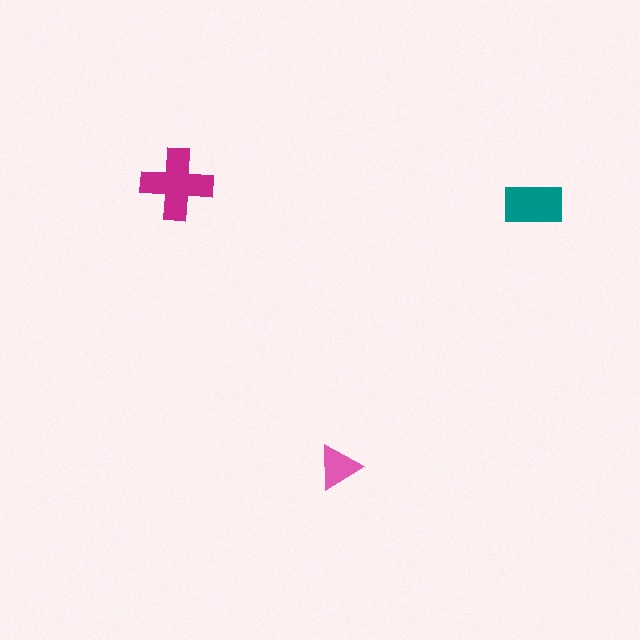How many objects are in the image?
There are 3 objects in the image.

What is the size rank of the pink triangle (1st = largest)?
3rd.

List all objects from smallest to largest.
The pink triangle, the teal rectangle, the magenta cross.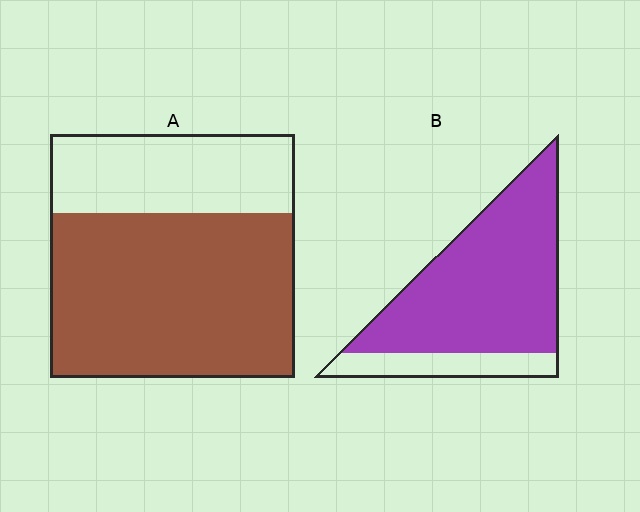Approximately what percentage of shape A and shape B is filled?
A is approximately 70% and B is approximately 80%.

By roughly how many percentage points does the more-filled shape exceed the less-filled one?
By roughly 15 percentage points (B over A).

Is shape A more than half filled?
Yes.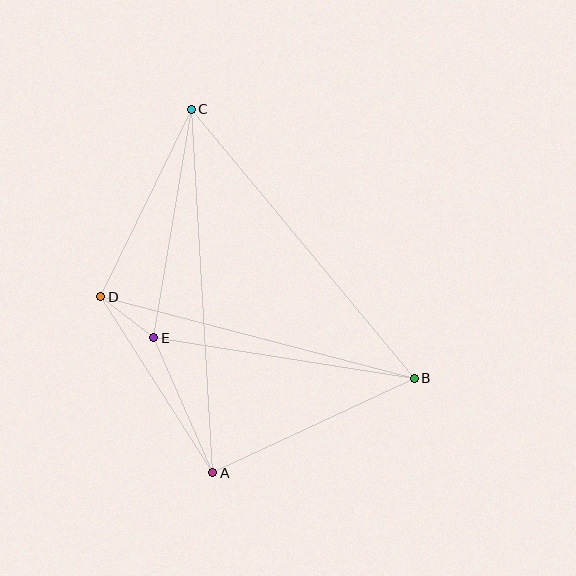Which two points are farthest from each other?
Points A and C are farthest from each other.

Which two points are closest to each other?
Points D and E are closest to each other.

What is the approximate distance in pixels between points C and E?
The distance between C and E is approximately 232 pixels.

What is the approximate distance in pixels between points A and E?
The distance between A and E is approximately 147 pixels.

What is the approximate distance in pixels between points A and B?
The distance between A and B is approximately 223 pixels.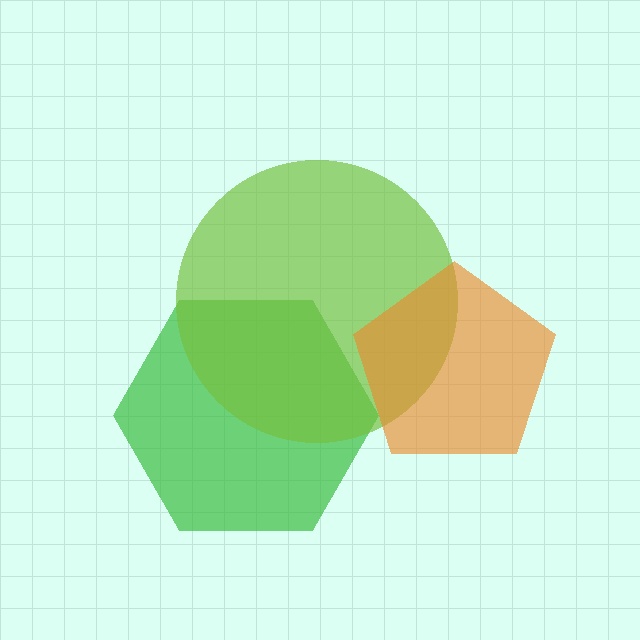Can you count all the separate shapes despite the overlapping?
Yes, there are 3 separate shapes.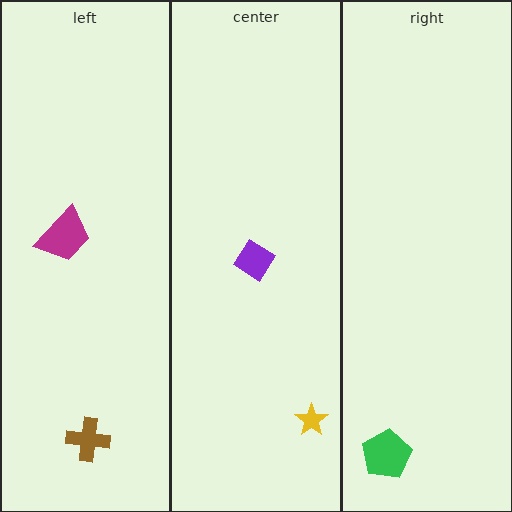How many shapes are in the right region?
1.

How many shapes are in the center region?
2.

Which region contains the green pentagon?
The right region.